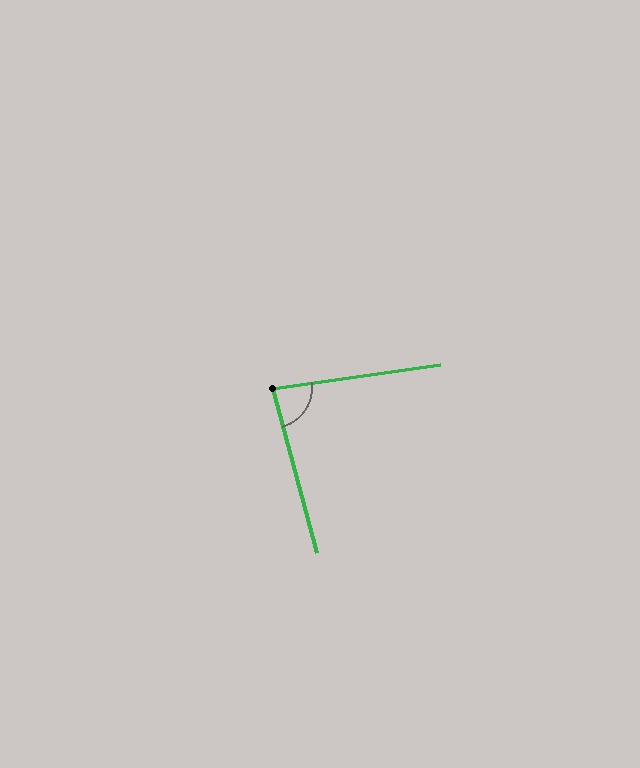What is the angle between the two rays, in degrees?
Approximately 83 degrees.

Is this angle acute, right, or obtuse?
It is acute.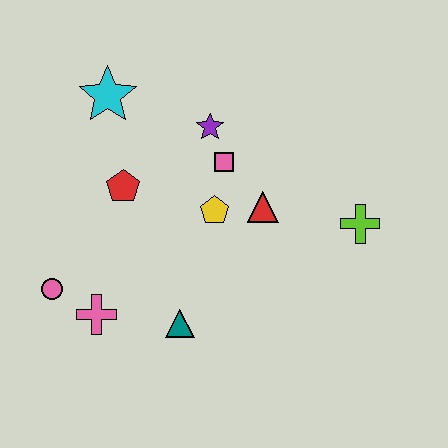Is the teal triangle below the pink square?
Yes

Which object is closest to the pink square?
The purple star is closest to the pink square.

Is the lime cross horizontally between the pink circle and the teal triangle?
No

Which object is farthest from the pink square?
The pink circle is farthest from the pink square.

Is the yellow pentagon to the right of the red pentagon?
Yes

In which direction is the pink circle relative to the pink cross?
The pink circle is to the left of the pink cross.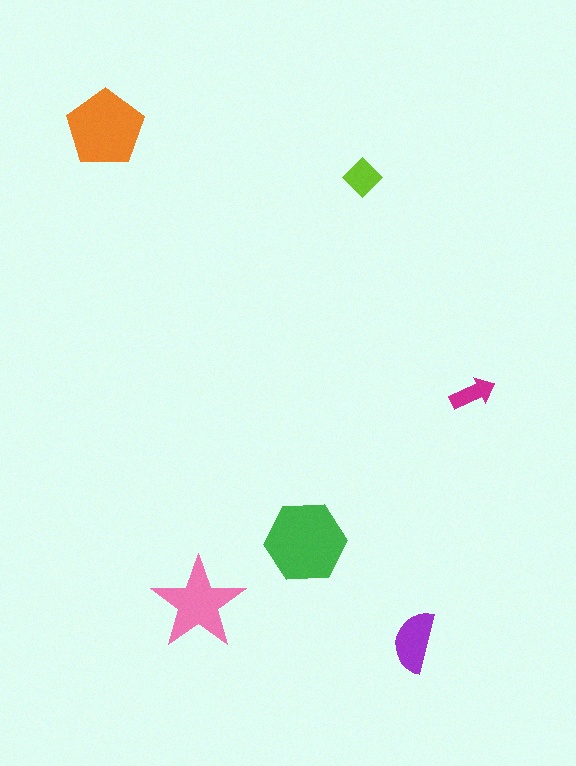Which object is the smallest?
The magenta arrow.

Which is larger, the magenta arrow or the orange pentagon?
The orange pentagon.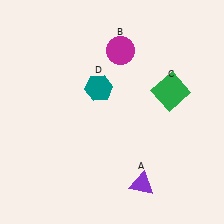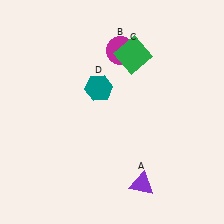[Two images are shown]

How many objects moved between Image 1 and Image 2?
1 object moved between the two images.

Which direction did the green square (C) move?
The green square (C) moved left.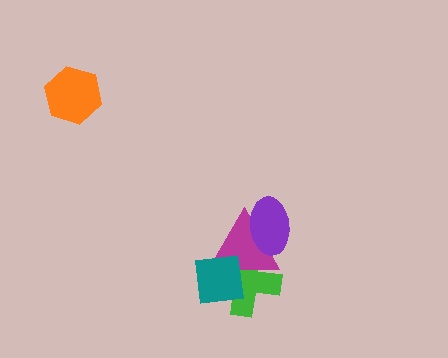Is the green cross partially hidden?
Yes, it is partially covered by another shape.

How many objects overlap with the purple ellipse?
1 object overlaps with the purple ellipse.